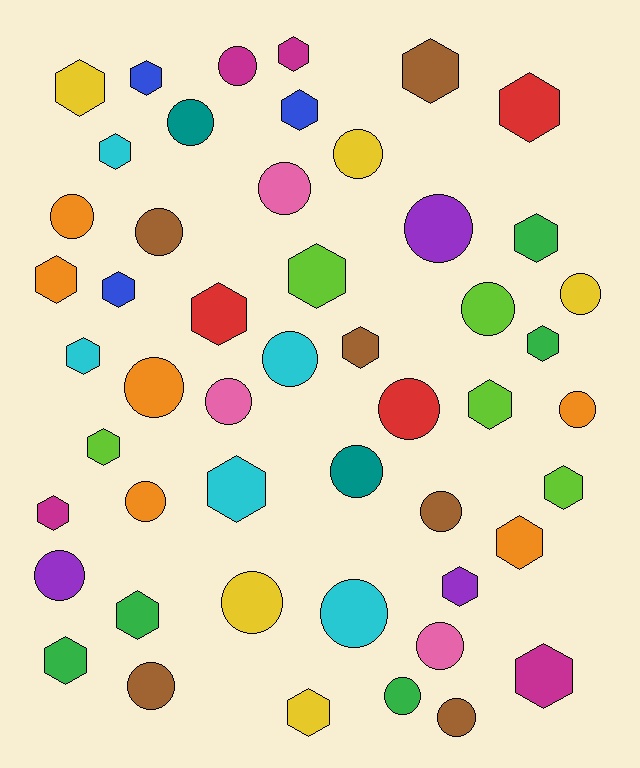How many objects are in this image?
There are 50 objects.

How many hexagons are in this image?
There are 26 hexagons.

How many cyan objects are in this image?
There are 5 cyan objects.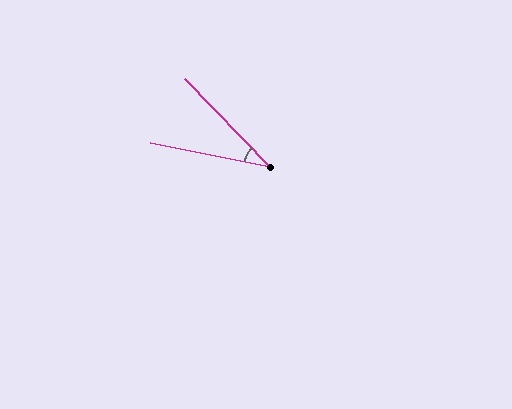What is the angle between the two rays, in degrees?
Approximately 34 degrees.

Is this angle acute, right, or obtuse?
It is acute.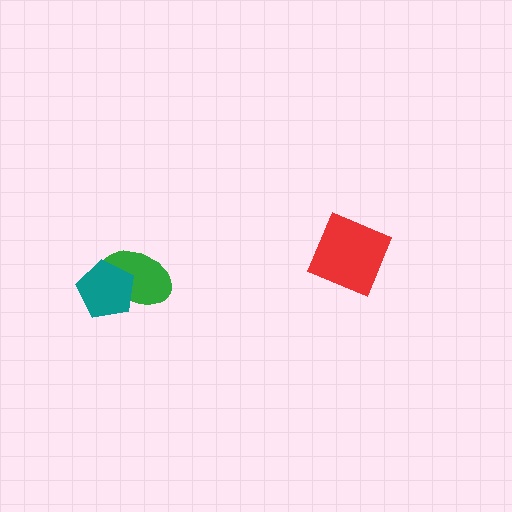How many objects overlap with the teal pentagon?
1 object overlaps with the teal pentagon.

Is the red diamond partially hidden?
No, no other shape covers it.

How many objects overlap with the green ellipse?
1 object overlaps with the green ellipse.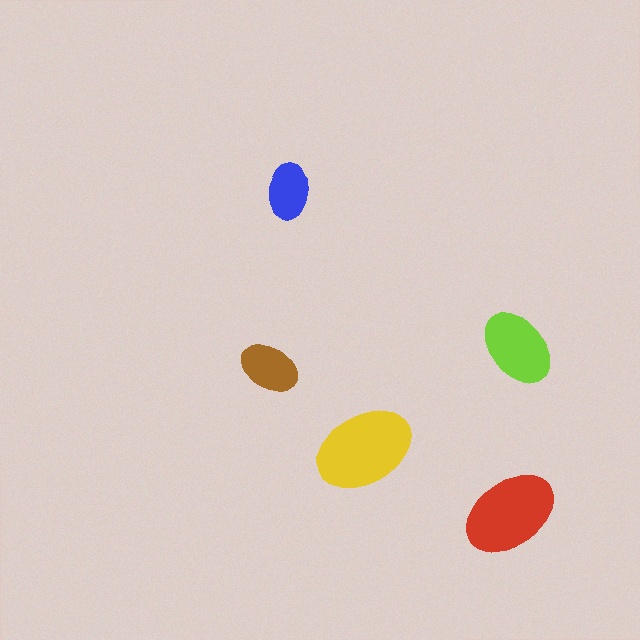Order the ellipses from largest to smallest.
the yellow one, the red one, the lime one, the brown one, the blue one.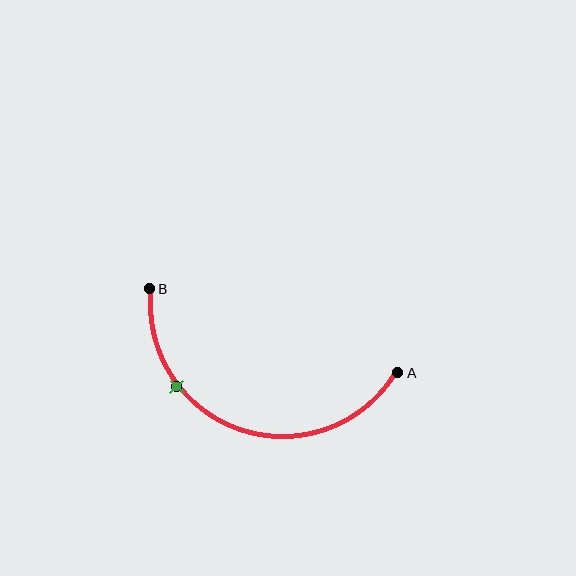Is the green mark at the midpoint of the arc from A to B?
No. The green mark lies on the arc but is closer to endpoint B. The arc midpoint would be at the point on the curve equidistant along the arc from both A and B.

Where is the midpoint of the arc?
The arc midpoint is the point on the curve farthest from the straight line joining A and B. It sits below that line.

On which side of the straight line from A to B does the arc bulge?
The arc bulges below the straight line connecting A and B.